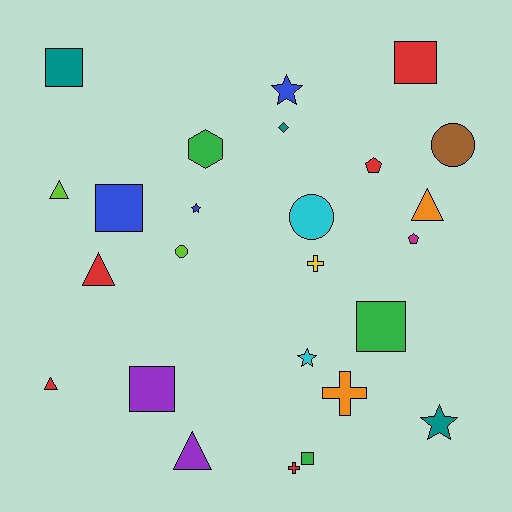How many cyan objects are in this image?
There are 2 cyan objects.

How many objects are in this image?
There are 25 objects.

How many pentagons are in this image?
There are 2 pentagons.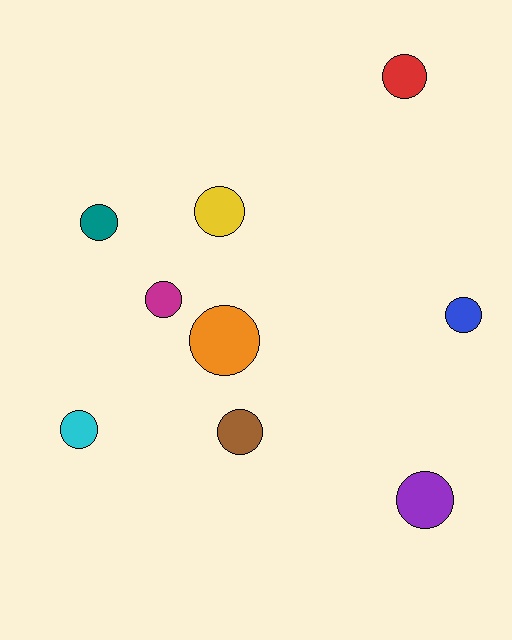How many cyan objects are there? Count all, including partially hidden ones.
There is 1 cyan object.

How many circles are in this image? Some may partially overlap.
There are 9 circles.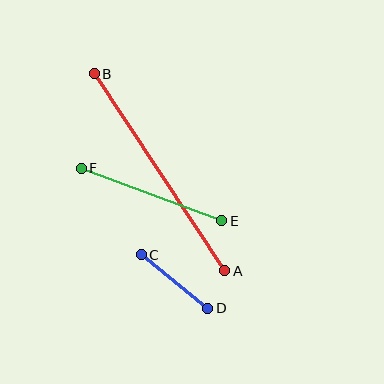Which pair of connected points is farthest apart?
Points A and B are farthest apart.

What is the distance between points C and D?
The distance is approximately 86 pixels.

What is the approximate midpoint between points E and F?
The midpoint is at approximately (151, 195) pixels.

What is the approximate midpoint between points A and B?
The midpoint is at approximately (159, 172) pixels.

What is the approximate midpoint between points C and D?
The midpoint is at approximately (175, 281) pixels.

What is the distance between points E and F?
The distance is approximately 150 pixels.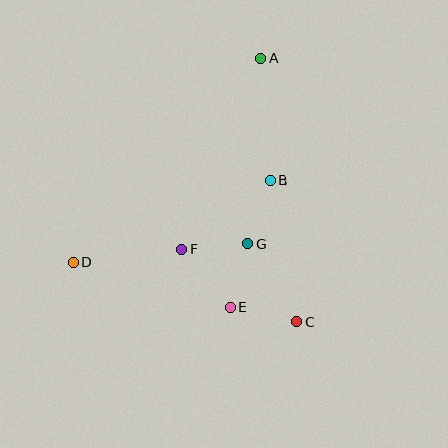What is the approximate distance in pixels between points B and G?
The distance between B and G is approximately 67 pixels.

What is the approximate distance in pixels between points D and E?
The distance between D and E is approximately 164 pixels.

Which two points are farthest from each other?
Points A and D are farthest from each other.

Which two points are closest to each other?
Points E and G are closest to each other.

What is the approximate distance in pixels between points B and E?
The distance between B and E is approximately 133 pixels.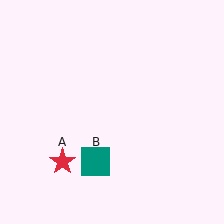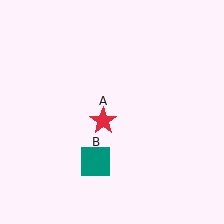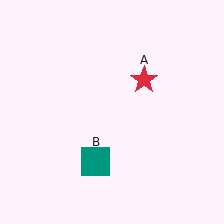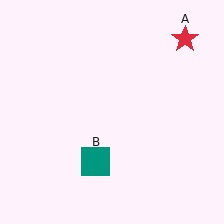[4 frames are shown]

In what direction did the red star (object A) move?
The red star (object A) moved up and to the right.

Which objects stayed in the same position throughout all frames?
Teal square (object B) remained stationary.